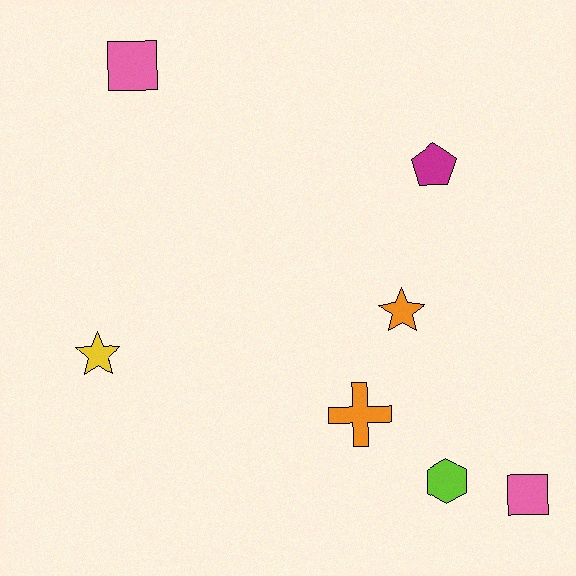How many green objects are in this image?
There are no green objects.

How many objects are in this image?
There are 7 objects.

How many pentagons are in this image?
There is 1 pentagon.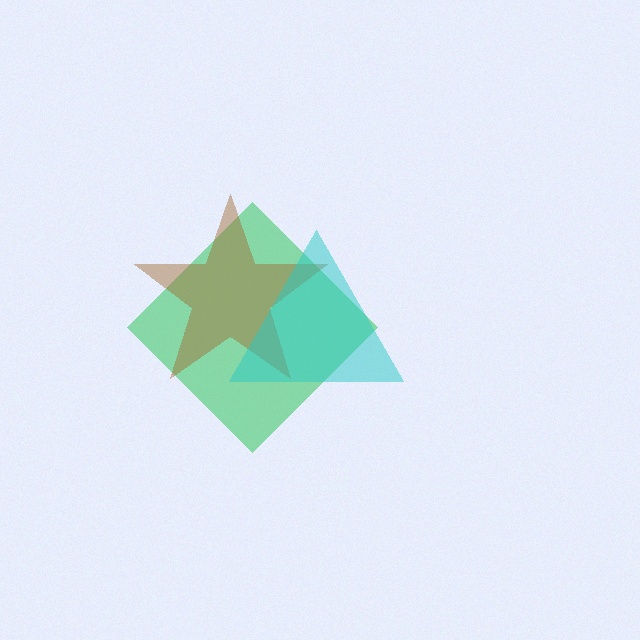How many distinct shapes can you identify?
There are 3 distinct shapes: a green diamond, a brown star, a cyan triangle.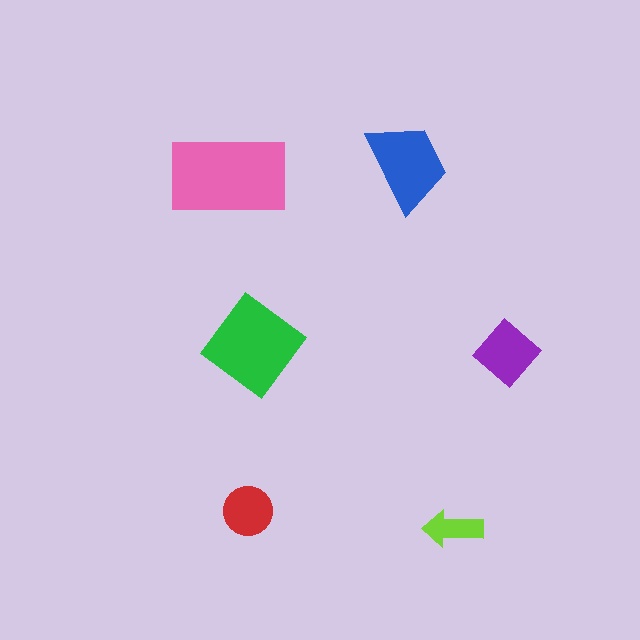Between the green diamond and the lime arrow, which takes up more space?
The green diamond.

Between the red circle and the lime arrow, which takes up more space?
The red circle.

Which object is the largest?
The pink rectangle.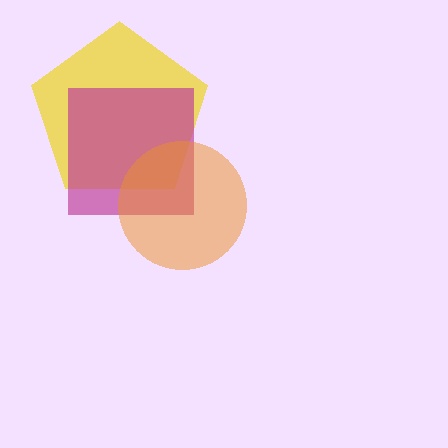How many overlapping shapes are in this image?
There are 3 overlapping shapes in the image.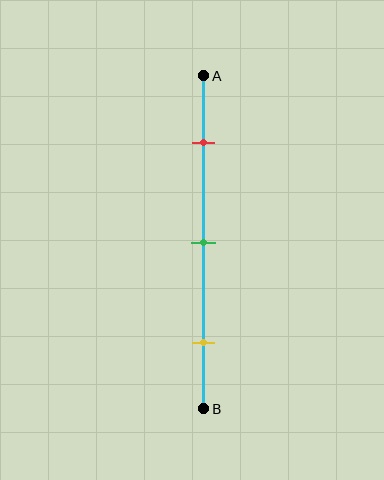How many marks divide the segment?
There are 3 marks dividing the segment.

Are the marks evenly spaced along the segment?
Yes, the marks are approximately evenly spaced.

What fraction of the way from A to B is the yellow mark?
The yellow mark is approximately 80% (0.8) of the way from A to B.